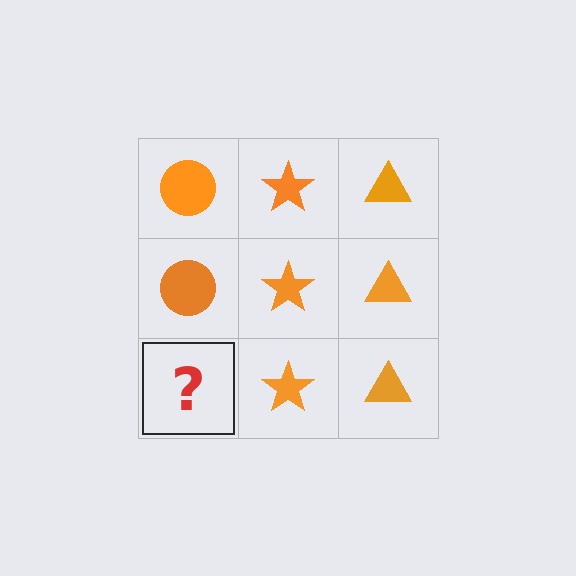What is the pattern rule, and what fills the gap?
The rule is that each column has a consistent shape. The gap should be filled with an orange circle.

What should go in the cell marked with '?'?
The missing cell should contain an orange circle.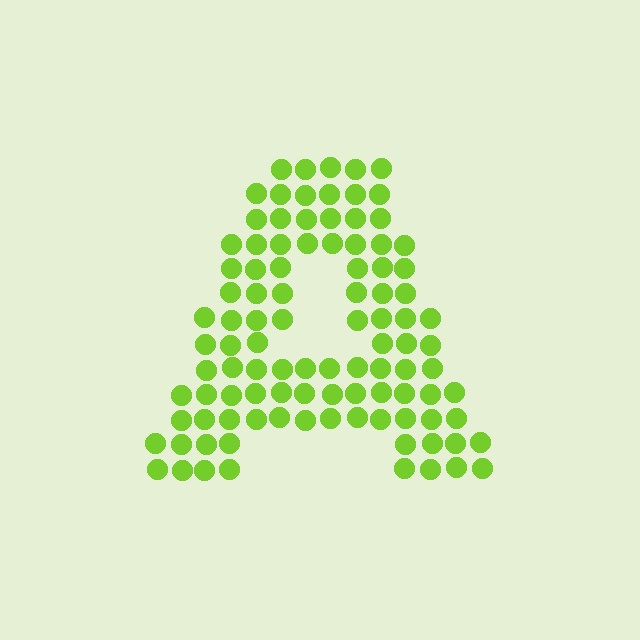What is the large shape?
The large shape is the letter A.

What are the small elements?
The small elements are circles.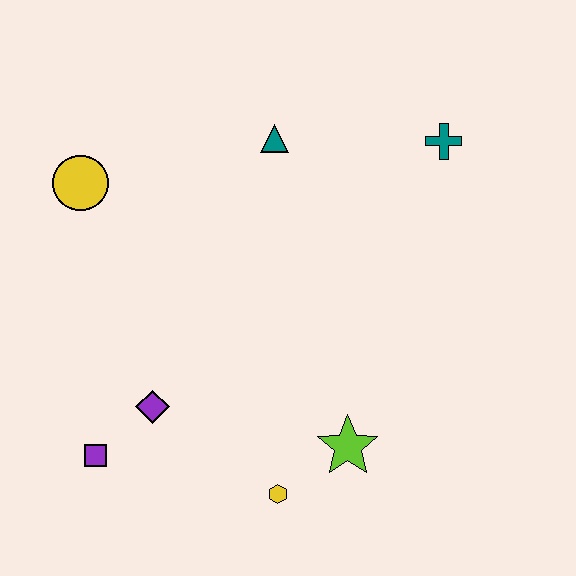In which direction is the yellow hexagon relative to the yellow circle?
The yellow hexagon is below the yellow circle.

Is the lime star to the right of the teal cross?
No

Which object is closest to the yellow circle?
The teal triangle is closest to the yellow circle.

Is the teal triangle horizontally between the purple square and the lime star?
Yes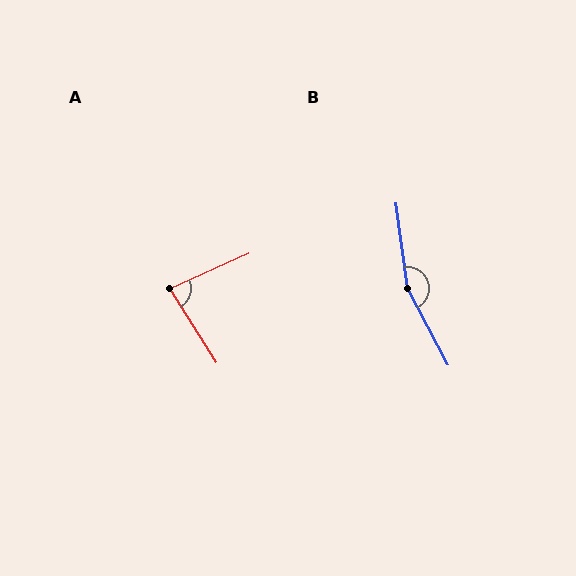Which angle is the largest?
B, at approximately 160 degrees.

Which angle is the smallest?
A, at approximately 82 degrees.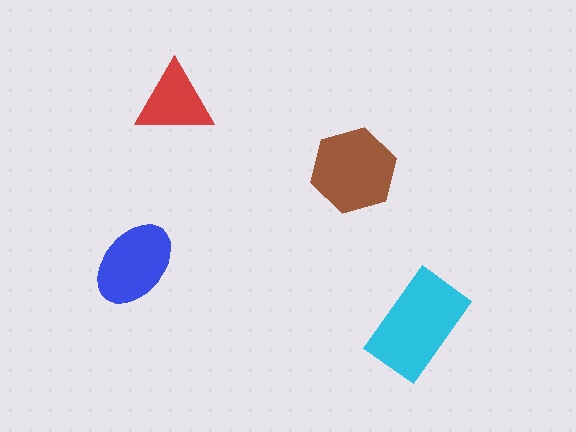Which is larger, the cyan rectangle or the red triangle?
The cyan rectangle.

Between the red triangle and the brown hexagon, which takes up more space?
The brown hexagon.